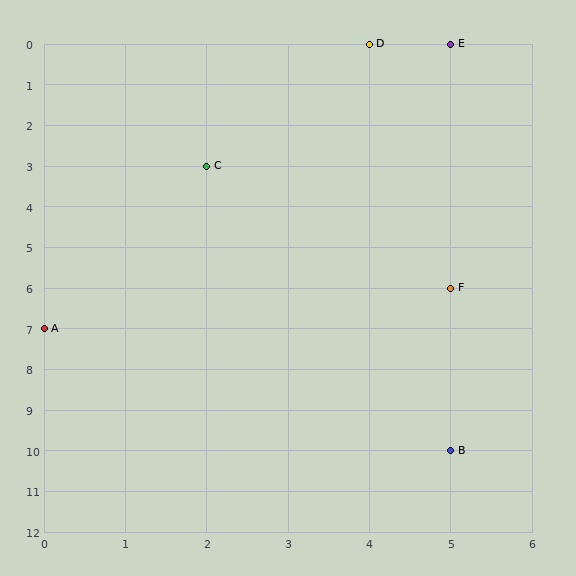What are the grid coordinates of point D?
Point D is at grid coordinates (4, 0).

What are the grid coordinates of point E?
Point E is at grid coordinates (5, 0).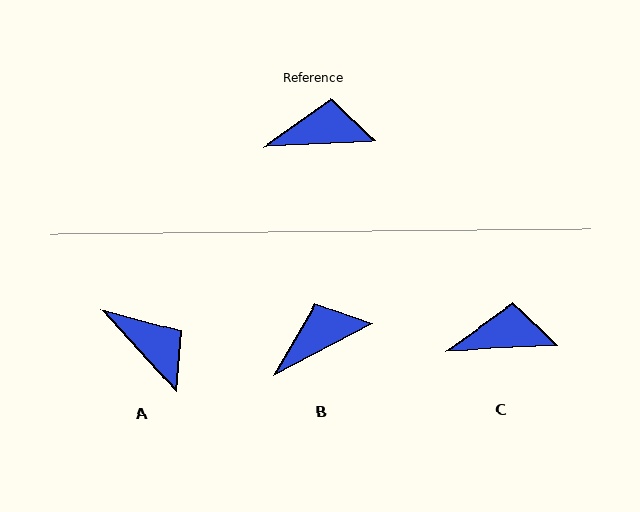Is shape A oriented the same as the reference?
No, it is off by about 50 degrees.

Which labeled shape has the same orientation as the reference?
C.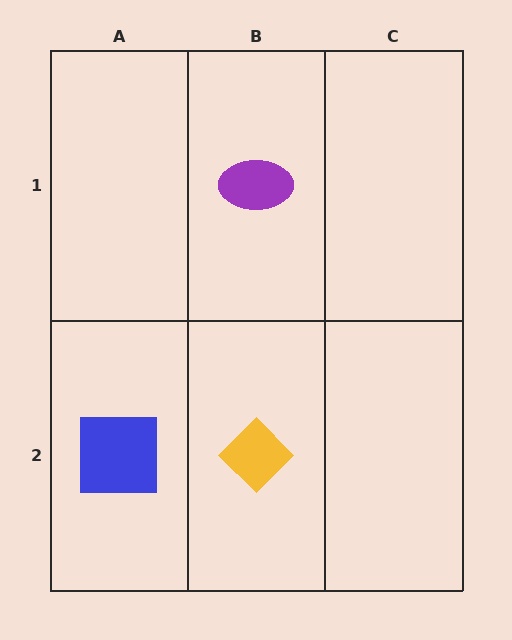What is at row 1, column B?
A purple ellipse.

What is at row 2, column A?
A blue square.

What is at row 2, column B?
A yellow diamond.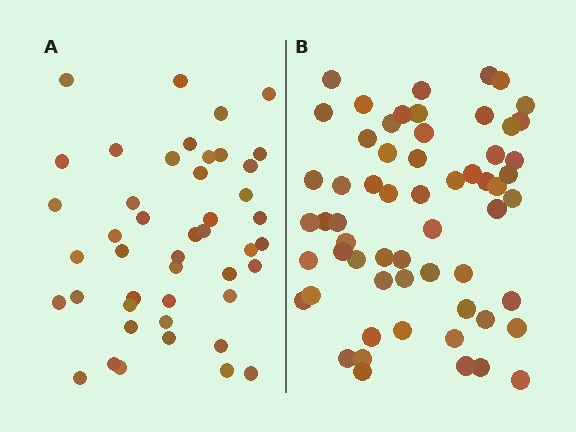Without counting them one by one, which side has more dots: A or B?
Region B (the right region) has more dots.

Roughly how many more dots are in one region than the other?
Region B has approximately 15 more dots than region A.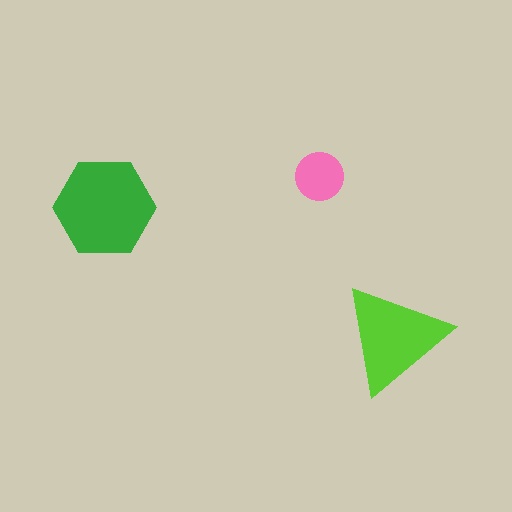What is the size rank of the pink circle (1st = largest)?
3rd.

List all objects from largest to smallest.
The green hexagon, the lime triangle, the pink circle.